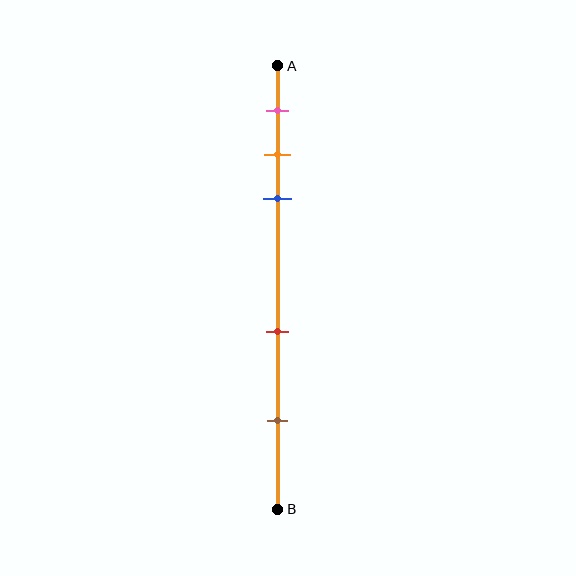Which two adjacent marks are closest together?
The orange and blue marks are the closest adjacent pair.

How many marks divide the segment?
There are 5 marks dividing the segment.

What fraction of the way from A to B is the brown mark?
The brown mark is approximately 80% (0.8) of the way from A to B.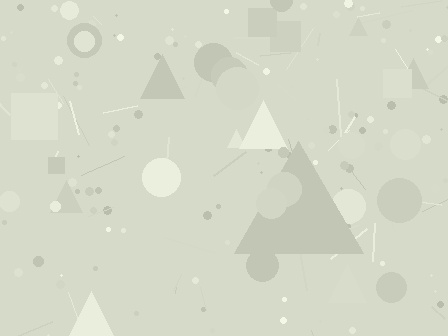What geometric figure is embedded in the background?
A triangle is embedded in the background.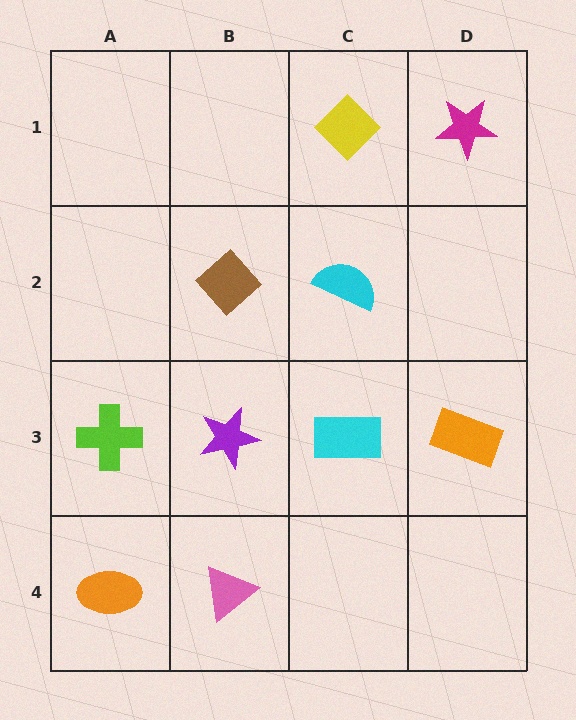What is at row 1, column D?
A magenta star.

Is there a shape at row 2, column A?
No, that cell is empty.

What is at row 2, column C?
A cyan semicircle.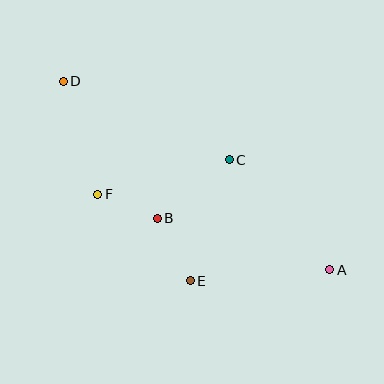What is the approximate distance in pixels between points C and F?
The distance between C and F is approximately 136 pixels.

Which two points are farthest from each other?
Points A and D are farthest from each other.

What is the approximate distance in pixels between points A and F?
The distance between A and F is approximately 244 pixels.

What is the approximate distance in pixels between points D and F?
The distance between D and F is approximately 118 pixels.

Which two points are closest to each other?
Points B and F are closest to each other.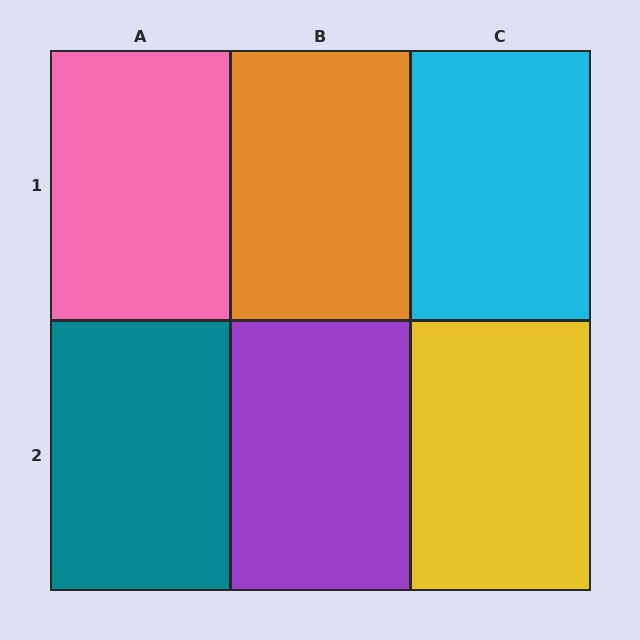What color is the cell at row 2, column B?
Purple.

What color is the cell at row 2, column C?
Yellow.